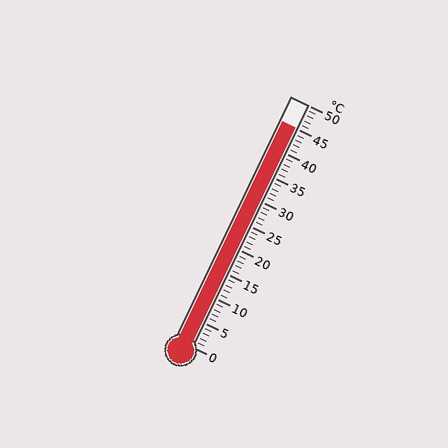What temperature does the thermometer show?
The thermometer shows approximately 45°C.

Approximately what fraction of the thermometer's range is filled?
The thermometer is filled to approximately 90% of its range.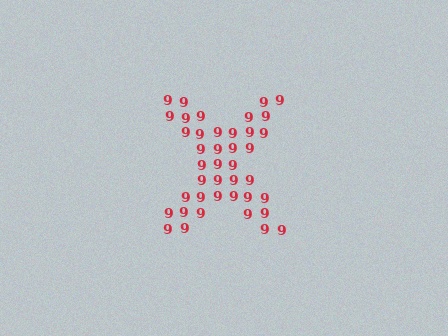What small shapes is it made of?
It is made of small digit 9's.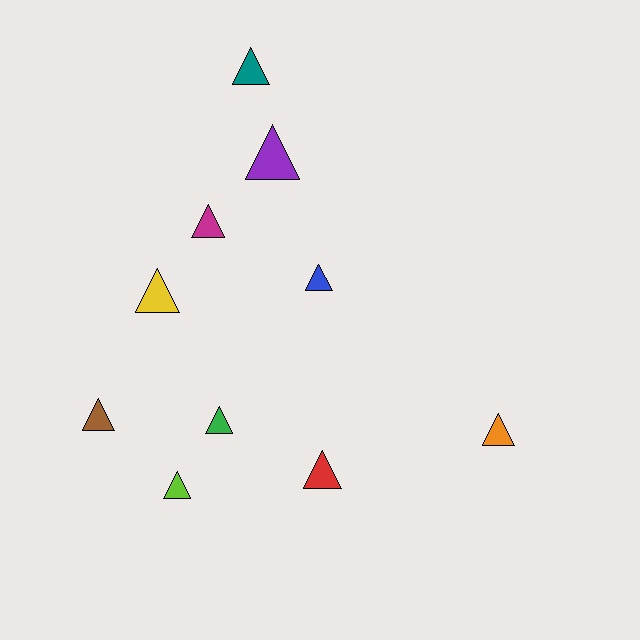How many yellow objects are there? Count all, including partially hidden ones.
There is 1 yellow object.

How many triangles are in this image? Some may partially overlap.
There are 10 triangles.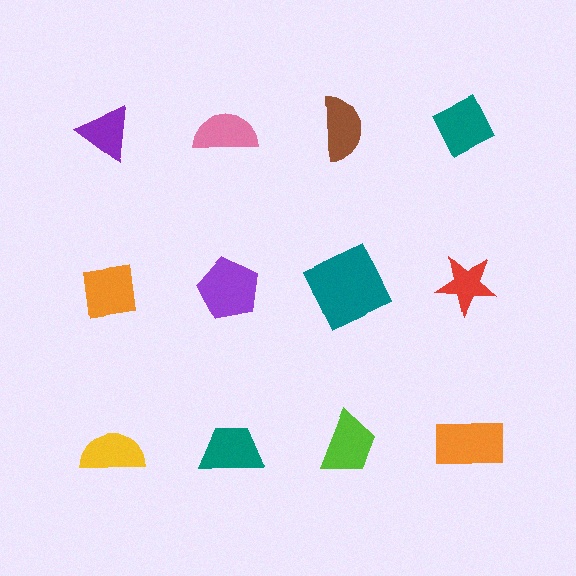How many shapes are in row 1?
4 shapes.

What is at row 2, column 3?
A teal square.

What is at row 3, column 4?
An orange rectangle.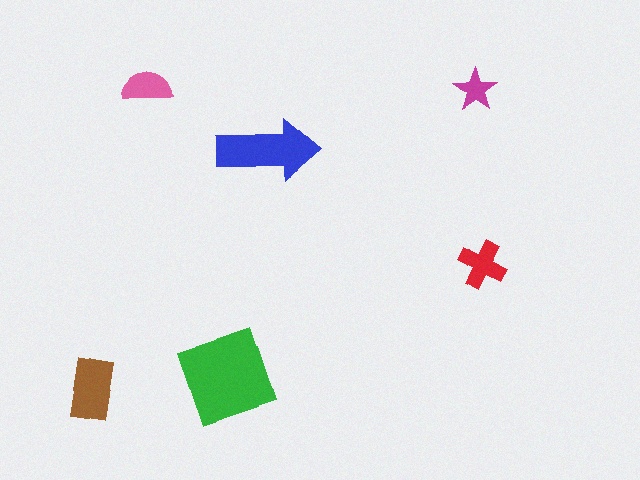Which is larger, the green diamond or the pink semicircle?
The green diamond.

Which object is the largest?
The green diamond.